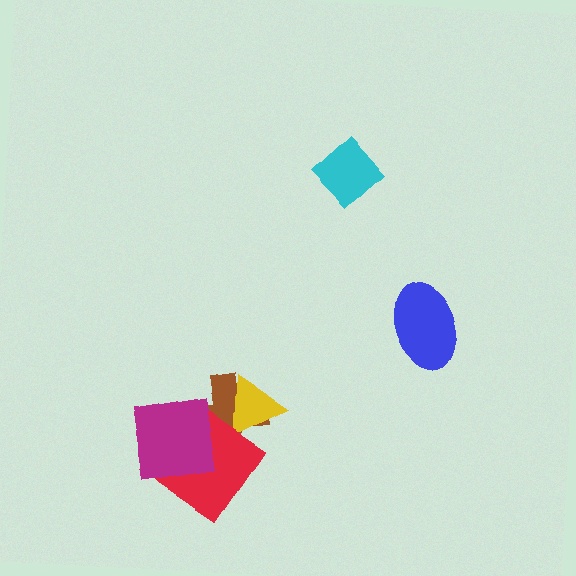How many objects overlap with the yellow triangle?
1 object overlaps with the yellow triangle.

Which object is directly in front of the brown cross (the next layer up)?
The yellow triangle is directly in front of the brown cross.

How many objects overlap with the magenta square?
2 objects overlap with the magenta square.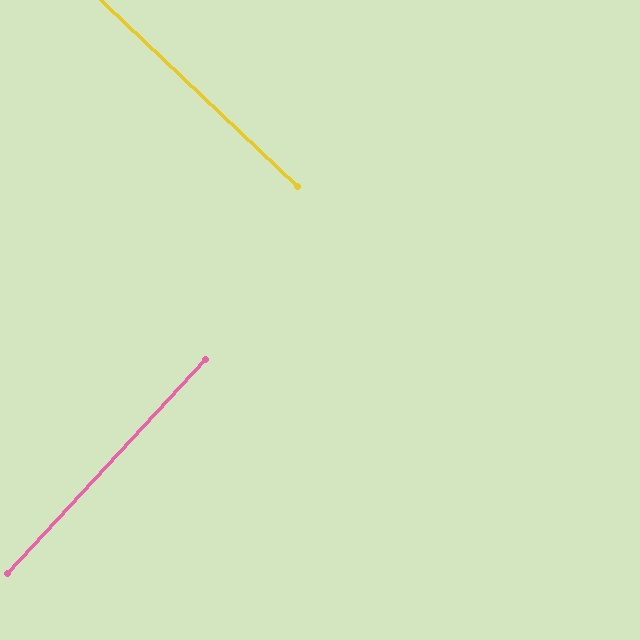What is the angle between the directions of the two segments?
Approximately 89 degrees.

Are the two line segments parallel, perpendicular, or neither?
Perpendicular — they meet at approximately 89°.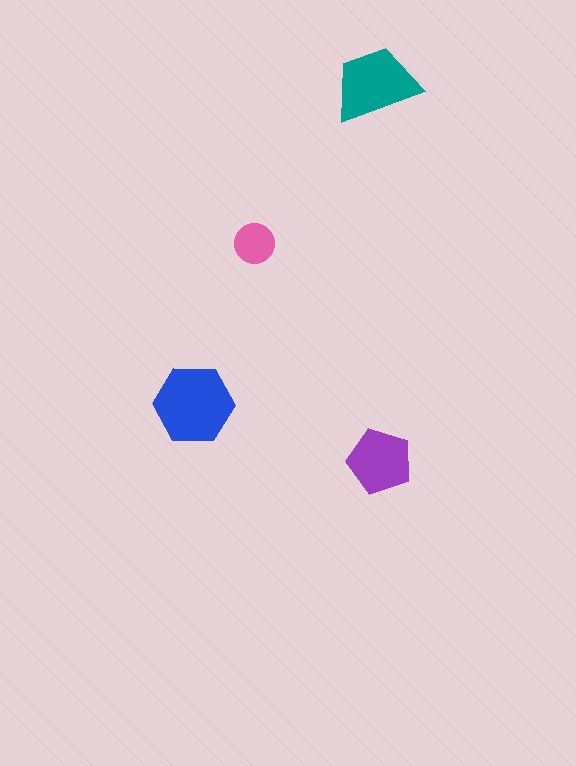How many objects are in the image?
There are 4 objects in the image.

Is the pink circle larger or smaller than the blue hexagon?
Smaller.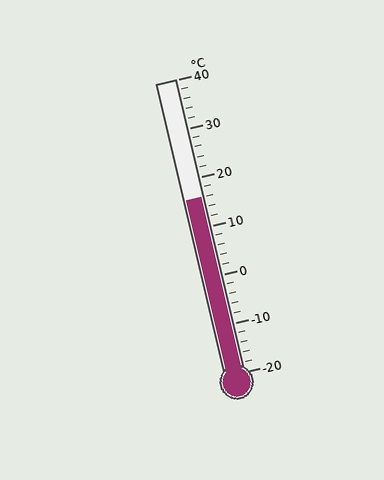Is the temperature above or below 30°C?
The temperature is below 30°C.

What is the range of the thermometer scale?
The thermometer scale ranges from -20°C to 40°C.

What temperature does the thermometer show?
The thermometer shows approximately 16°C.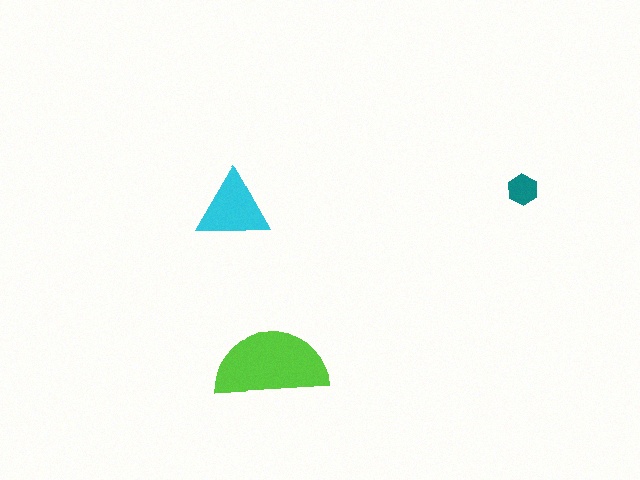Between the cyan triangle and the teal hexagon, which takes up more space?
The cyan triangle.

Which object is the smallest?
The teal hexagon.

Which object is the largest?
The lime semicircle.